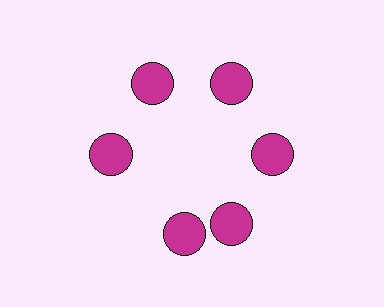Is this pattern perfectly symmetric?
No. The 6 magenta circles are arranged in a ring, but one element near the 7 o'clock position is rotated out of alignment along the ring, breaking the 6-fold rotational symmetry.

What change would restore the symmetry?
The symmetry would be restored by rotating it back into even spacing with its neighbors so that all 6 circles sit at equal angles and equal distance from the center.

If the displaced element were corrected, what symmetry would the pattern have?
It would have 6-fold rotational symmetry — the pattern would map onto itself every 60 degrees.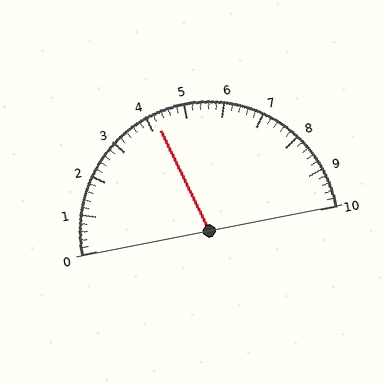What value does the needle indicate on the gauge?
The needle indicates approximately 4.2.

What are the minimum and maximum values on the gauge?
The gauge ranges from 0 to 10.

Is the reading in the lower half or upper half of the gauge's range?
The reading is in the lower half of the range (0 to 10).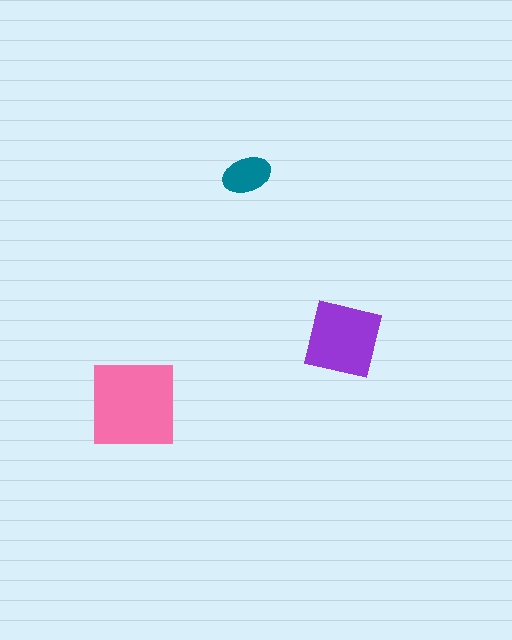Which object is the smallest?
The teal ellipse.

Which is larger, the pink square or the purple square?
The pink square.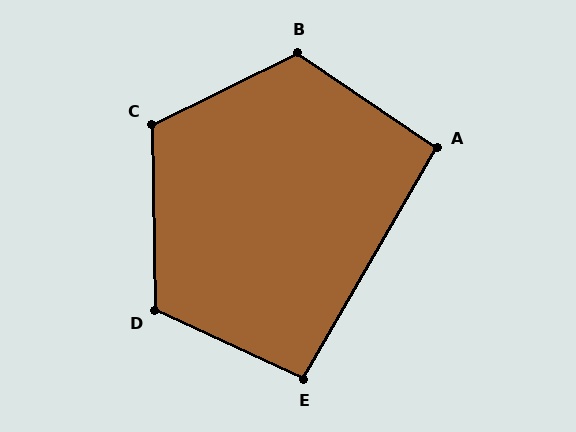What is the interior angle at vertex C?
Approximately 116 degrees (obtuse).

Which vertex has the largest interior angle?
B, at approximately 119 degrees.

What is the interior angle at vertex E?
Approximately 95 degrees (obtuse).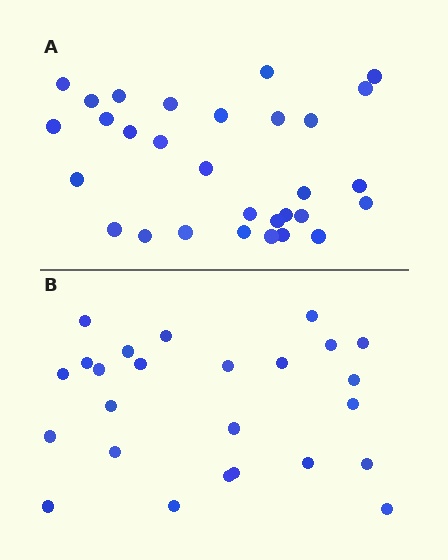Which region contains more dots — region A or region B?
Region A (the top region) has more dots.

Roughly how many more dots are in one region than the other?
Region A has about 5 more dots than region B.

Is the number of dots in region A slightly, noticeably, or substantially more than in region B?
Region A has only slightly more — the two regions are fairly close. The ratio is roughly 1.2 to 1.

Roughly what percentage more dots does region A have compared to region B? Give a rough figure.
About 20% more.